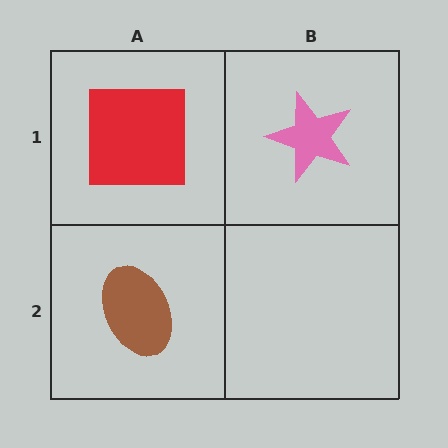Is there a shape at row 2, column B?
No, that cell is empty.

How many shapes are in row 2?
1 shape.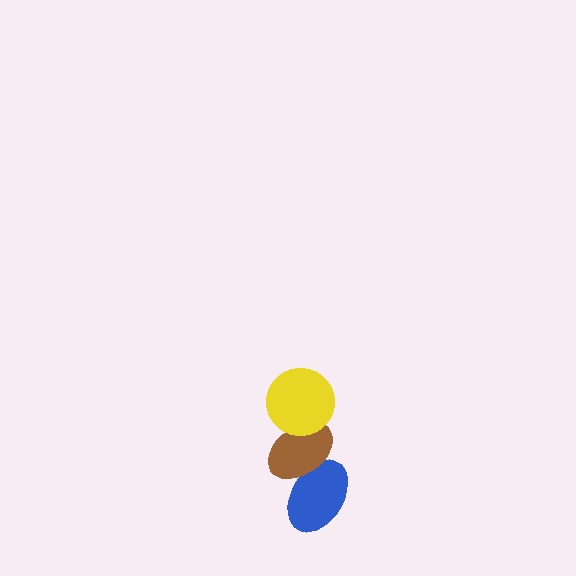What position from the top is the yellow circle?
The yellow circle is 1st from the top.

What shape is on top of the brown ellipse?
The yellow circle is on top of the brown ellipse.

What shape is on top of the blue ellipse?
The brown ellipse is on top of the blue ellipse.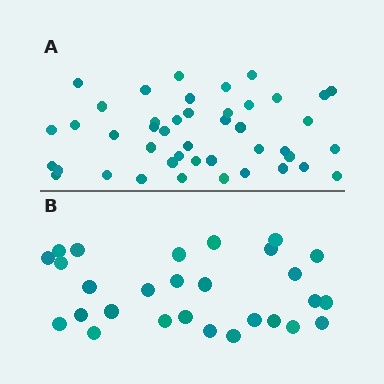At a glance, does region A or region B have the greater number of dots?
Region A (the top region) has more dots.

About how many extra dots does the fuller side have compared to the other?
Region A has approximately 15 more dots than region B.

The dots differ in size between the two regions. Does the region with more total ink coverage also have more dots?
No. Region B has more total ink coverage because its dots are larger, but region A actually contains more individual dots. Total area can be misleading — the number of items is what matters here.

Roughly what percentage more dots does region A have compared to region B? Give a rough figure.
About 55% more.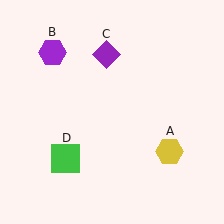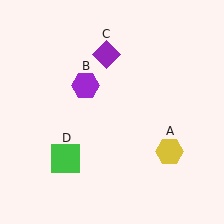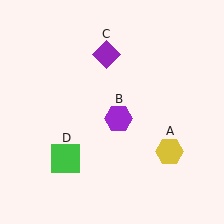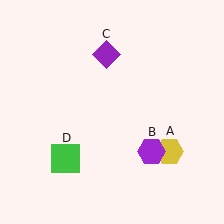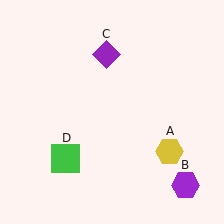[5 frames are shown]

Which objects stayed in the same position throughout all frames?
Yellow hexagon (object A) and purple diamond (object C) and green square (object D) remained stationary.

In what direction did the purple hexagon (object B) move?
The purple hexagon (object B) moved down and to the right.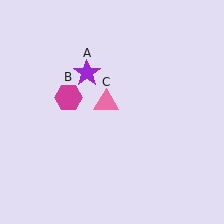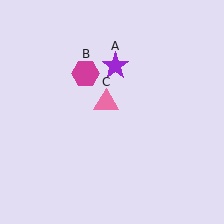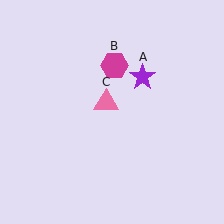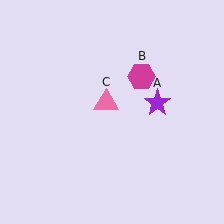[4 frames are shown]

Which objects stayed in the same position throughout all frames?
Pink triangle (object C) remained stationary.